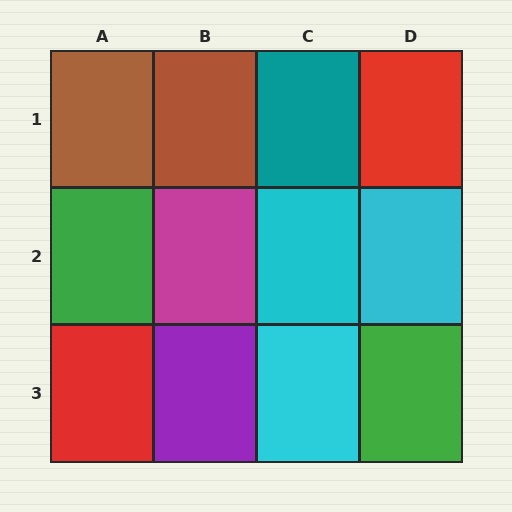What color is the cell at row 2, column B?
Magenta.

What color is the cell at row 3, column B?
Purple.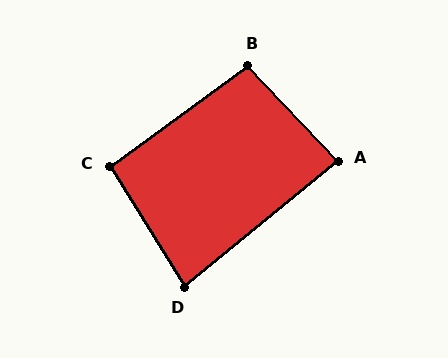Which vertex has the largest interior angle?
B, at approximately 98 degrees.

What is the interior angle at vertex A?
Approximately 86 degrees (approximately right).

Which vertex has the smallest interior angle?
D, at approximately 82 degrees.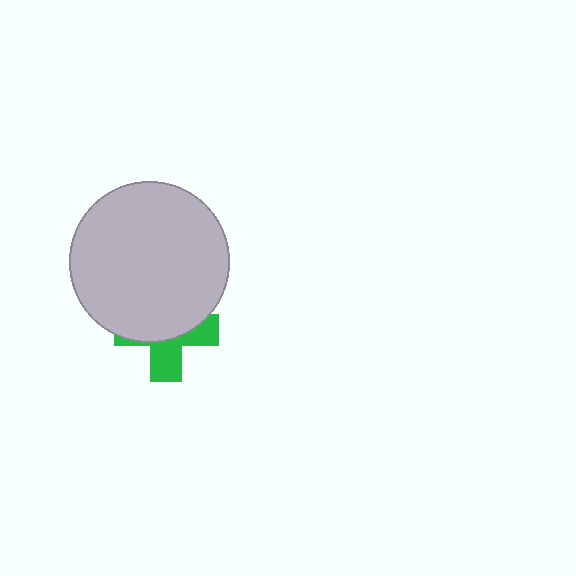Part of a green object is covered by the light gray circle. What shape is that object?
It is a cross.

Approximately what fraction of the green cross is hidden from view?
Roughly 60% of the green cross is hidden behind the light gray circle.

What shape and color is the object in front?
The object in front is a light gray circle.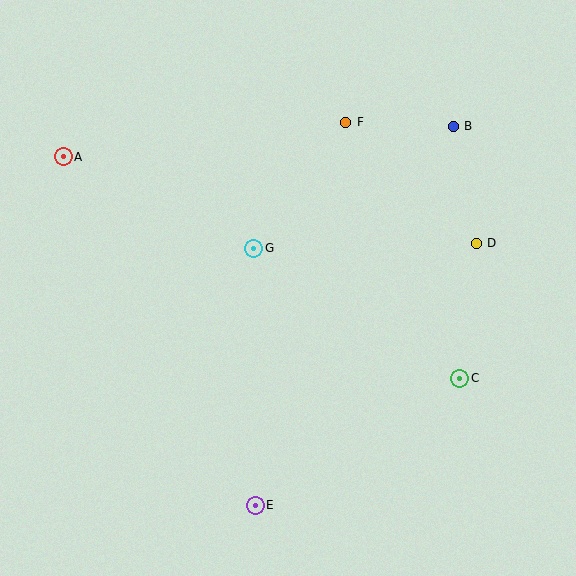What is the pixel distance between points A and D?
The distance between A and D is 422 pixels.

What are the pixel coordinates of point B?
Point B is at (453, 126).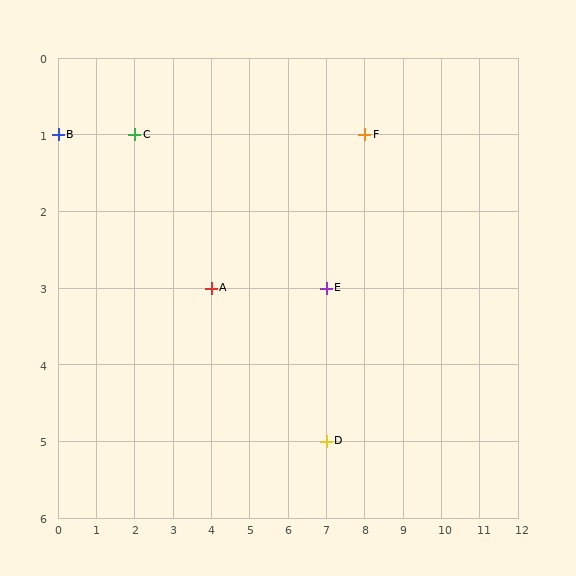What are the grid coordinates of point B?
Point B is at grid coordinates (0, 1).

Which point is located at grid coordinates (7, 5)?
Point D is at (7, 5).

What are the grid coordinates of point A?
Point A is at grid coordinates (4, 3).